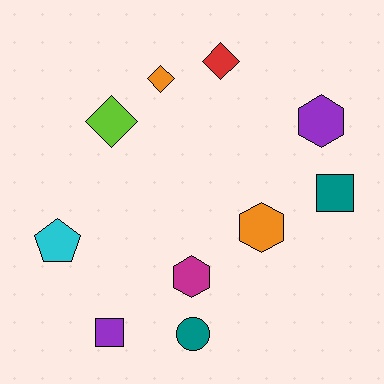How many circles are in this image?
There is 1 circle.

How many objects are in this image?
There are 10 objects.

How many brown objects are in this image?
There are no brown objects.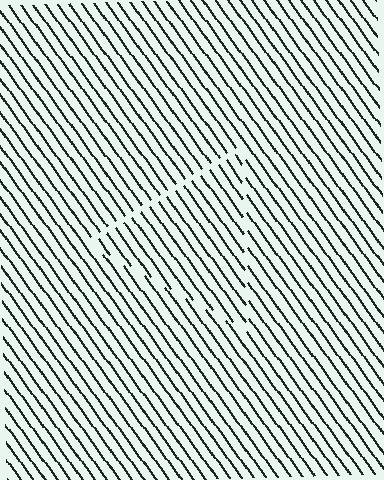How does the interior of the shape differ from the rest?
The interior of the shape contains the same grating, shifted by half a period — the contour is defined by the phase discontinuity where line-ends from the inner and outer gratings abut.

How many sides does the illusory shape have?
3 sides — the line-ends trace a triangle.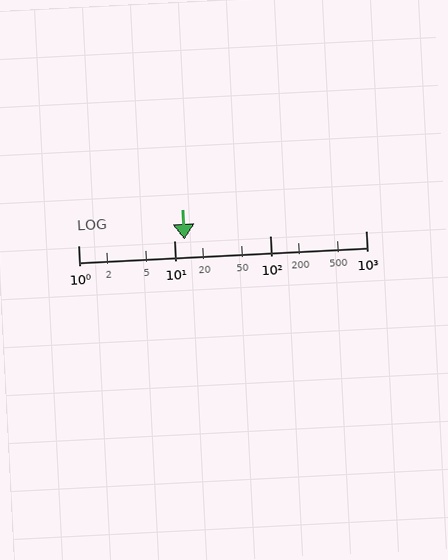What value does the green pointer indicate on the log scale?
The pointer indicates approximately 13.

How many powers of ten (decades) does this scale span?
The scale spans 3 decades, from 1 to 1000.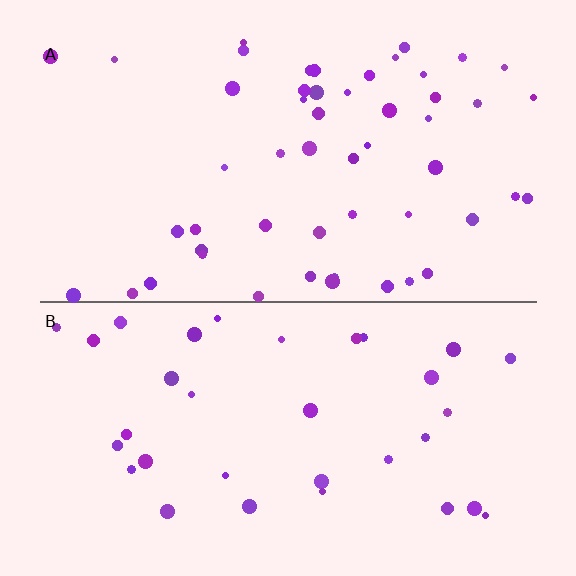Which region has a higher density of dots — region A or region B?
A (the top).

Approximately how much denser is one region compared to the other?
Approximately 1.5× — region A over region B.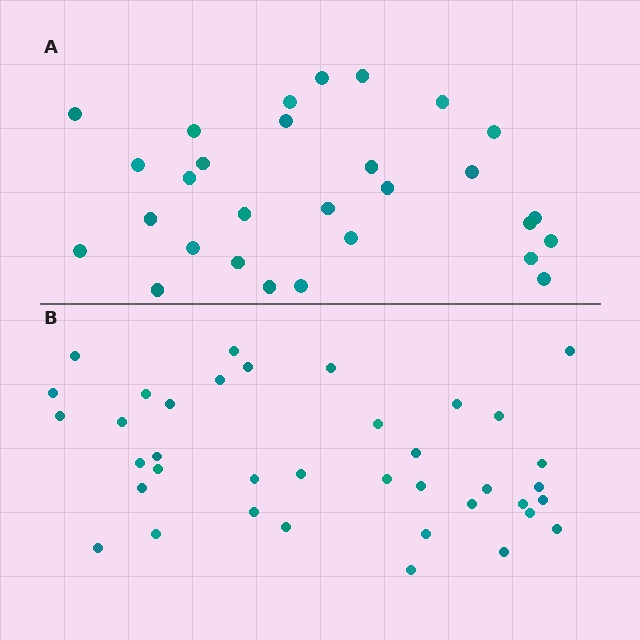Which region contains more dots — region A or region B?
Region B (the bottom region) has more dots.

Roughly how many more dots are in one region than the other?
Region B has roughly 8 or so more dots than region A.